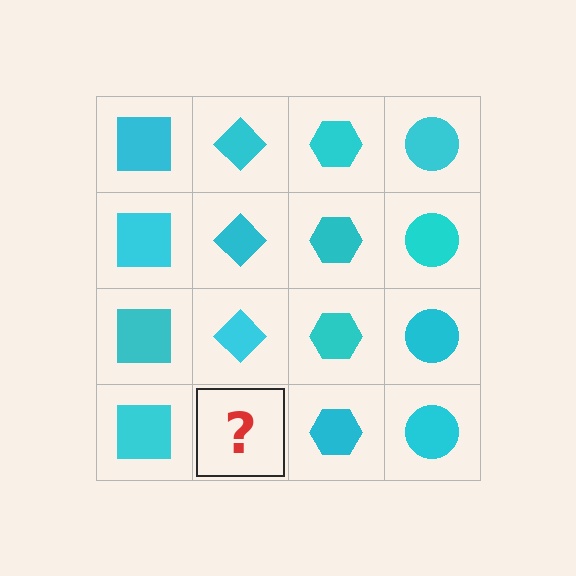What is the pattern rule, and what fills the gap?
The rule is that each column has a consistent shape. The gap should be filled with a cyan diamond.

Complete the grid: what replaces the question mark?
The question mark should be replaced with a cyan diamond.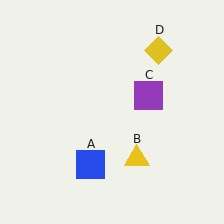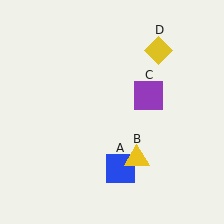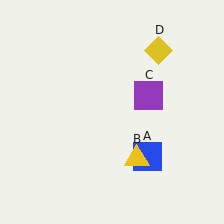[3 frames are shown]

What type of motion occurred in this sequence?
The blue square (object A) rotated counterclockwise around the center of the scene.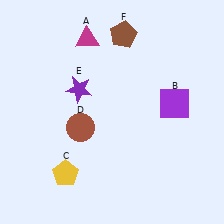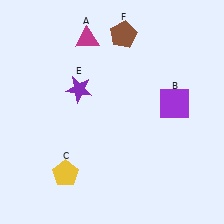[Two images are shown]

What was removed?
The brown circle (D) was removed in Image 2.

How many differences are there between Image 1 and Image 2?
There is 1 difference between the two images.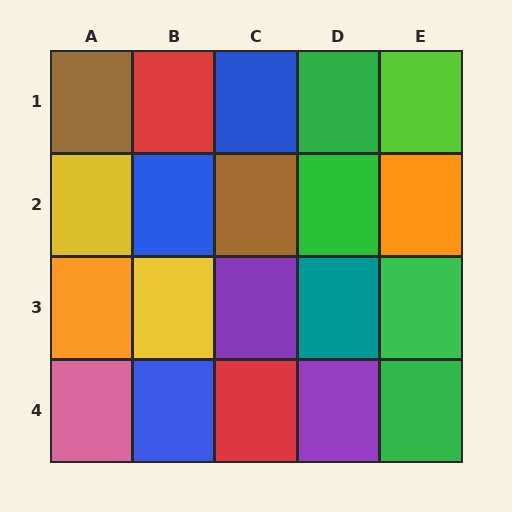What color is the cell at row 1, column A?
Brown.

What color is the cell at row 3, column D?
Teal.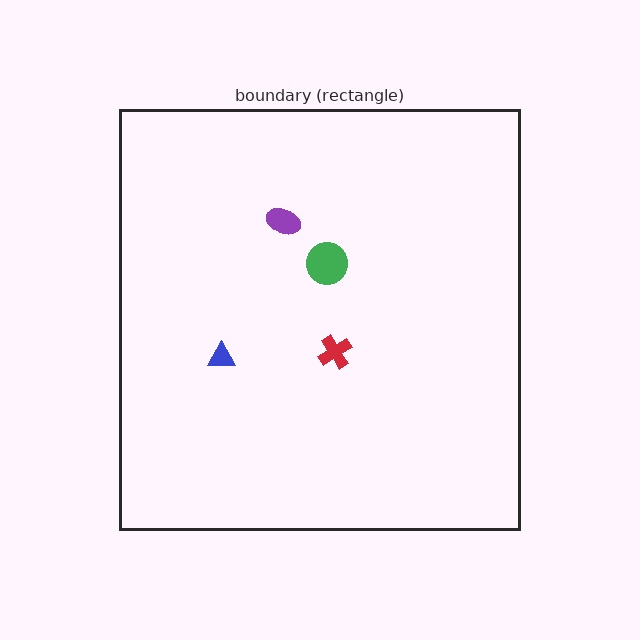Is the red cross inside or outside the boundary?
Inside.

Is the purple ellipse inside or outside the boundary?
Inside.